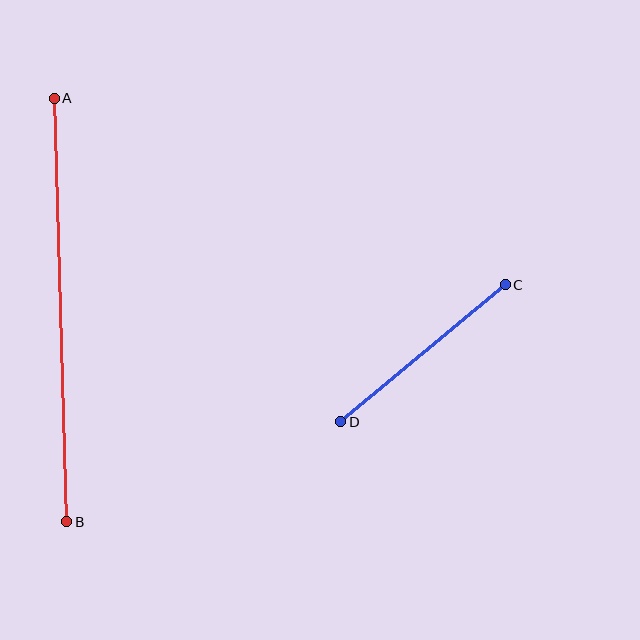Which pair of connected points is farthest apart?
Points A and B are farthest apart.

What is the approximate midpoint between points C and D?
The midpoint is at approximately (423, 353) pixels.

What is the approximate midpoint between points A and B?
The midpoint is at approximately (60, 310) pixels.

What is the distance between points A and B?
The distance is approximately 424 pixels.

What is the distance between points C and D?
The distance is approximately 214 pixels.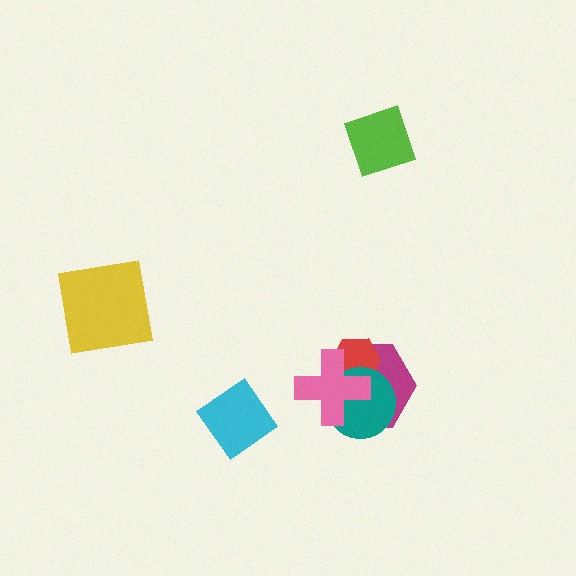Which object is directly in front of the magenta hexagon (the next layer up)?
The red hexagon is directly in front of the magenta hexagon.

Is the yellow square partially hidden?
No, no other shape covers it.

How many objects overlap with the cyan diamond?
0 objects overlap with the cyan diamond.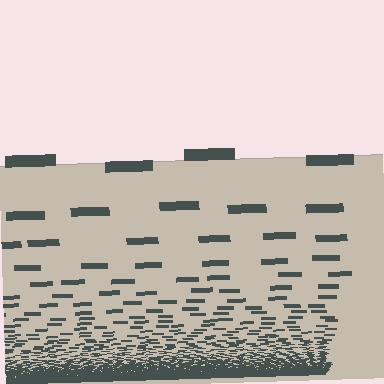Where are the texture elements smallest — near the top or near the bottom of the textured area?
Near the bottom.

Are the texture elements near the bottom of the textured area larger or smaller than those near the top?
Smaller. The gradient is inverted — elements near the bottom are smaller and denser.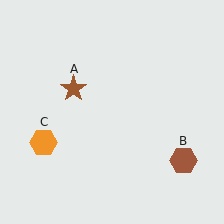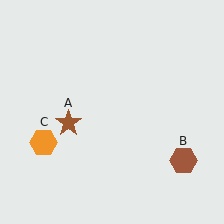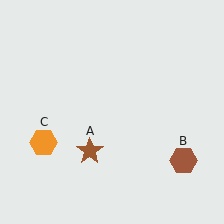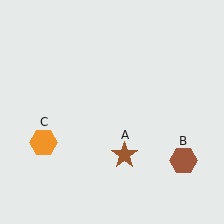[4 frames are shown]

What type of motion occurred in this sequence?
The brown star (object A) rotated counterclockwise around the center of the scene.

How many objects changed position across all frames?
1 object changed position: brown star (object A).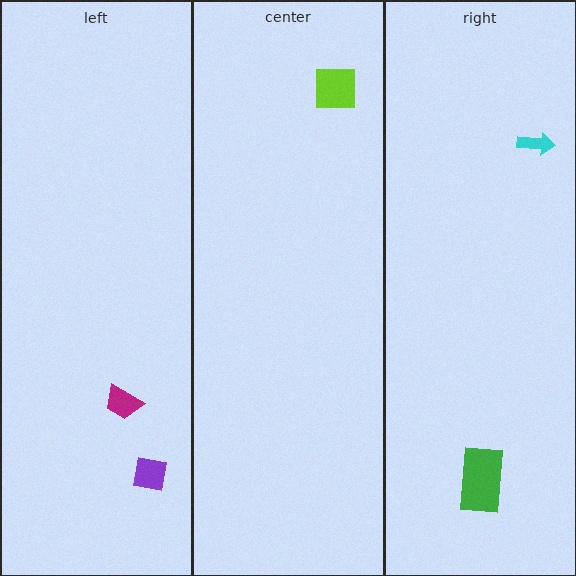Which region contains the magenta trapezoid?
The left region.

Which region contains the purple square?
The left region.